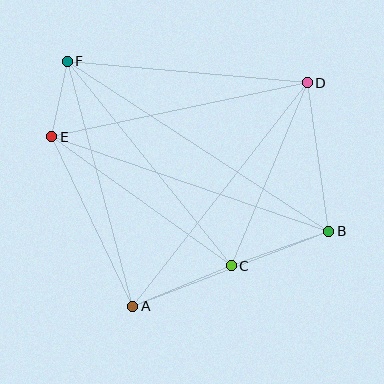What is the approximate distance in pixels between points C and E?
The distance between C and E is approximately 221 pixels.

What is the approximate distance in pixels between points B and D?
The distance between B and D is approximately 150 pixels.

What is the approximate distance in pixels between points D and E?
The distance between D and E is approximately 261 pixels.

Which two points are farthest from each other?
Points B and F are farthest from each other.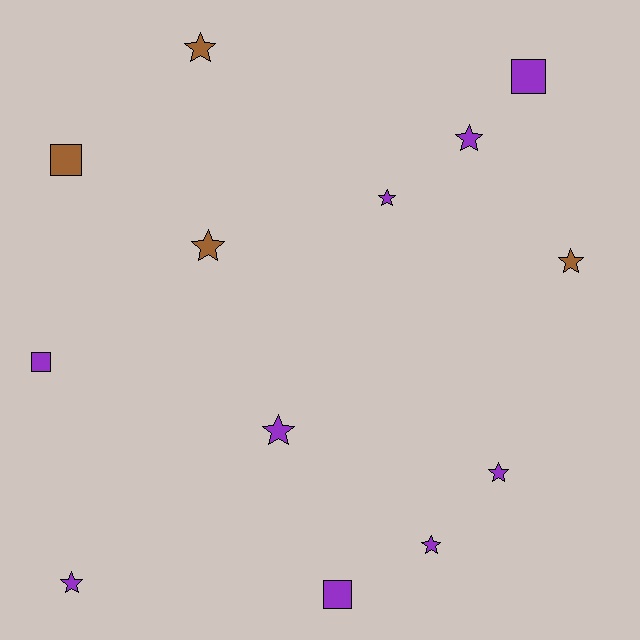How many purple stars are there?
There are 6 purple stars.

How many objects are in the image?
There are 13 objects.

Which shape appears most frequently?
Star, with 9 objects.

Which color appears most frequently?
Purple, with 9 objects.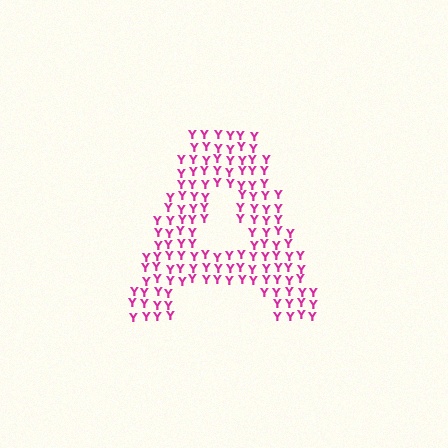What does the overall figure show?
The overall figure shows the letter A.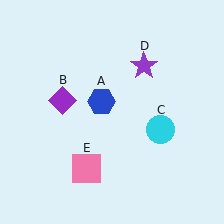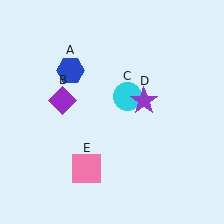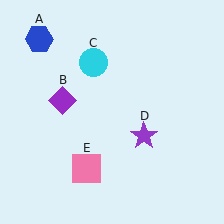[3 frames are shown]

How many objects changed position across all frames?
3 objects changed position: blue hexagon (object A), cyan circle (object C), purple star (object D).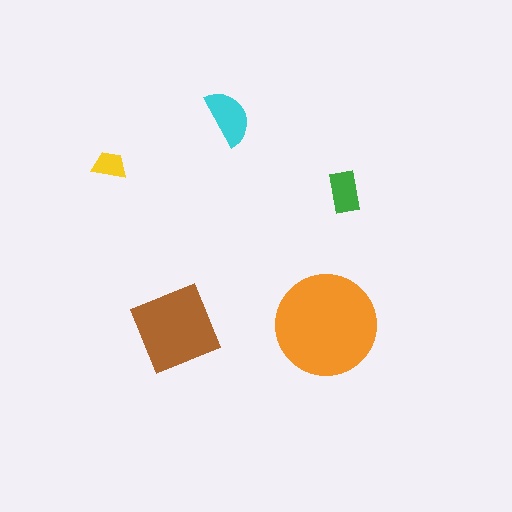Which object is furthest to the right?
The green rectangle is rightmost.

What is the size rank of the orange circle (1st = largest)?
1st.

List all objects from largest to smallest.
The orange circle, the brown diamond, the cyan semicircle, the green rectangle, the yellow trapezoid.